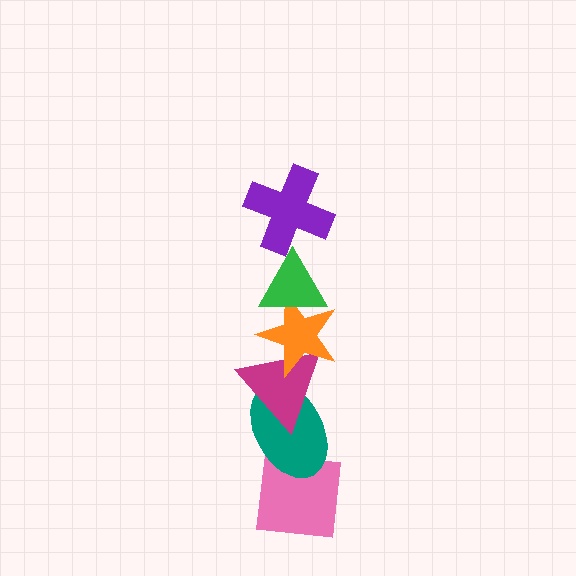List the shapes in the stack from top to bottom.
From top to bottom: the purple cross, the green triangle, the orange star, the magenta triangle, the teal ellipse, the pink square.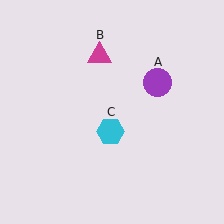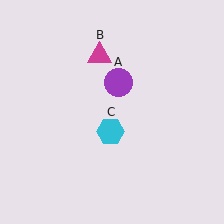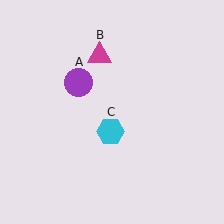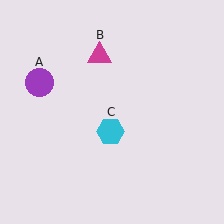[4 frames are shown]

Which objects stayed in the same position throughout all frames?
Magenta triangle (object B) and cyan hexagon (object C) remained stationary.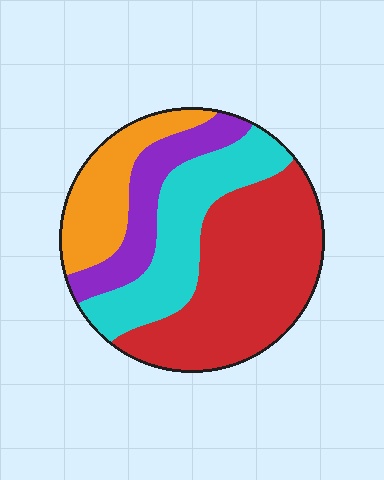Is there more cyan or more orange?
Cyan.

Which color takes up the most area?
Red, at roughly 45%.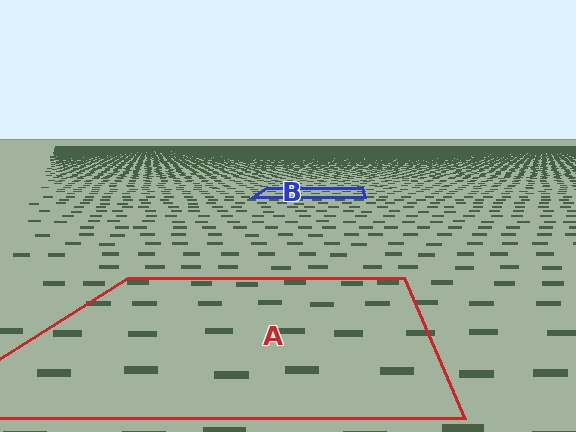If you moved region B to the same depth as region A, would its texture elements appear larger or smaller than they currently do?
They would appear larger. At a closer depth, the same texture elements are projected at a bigger on-screen size.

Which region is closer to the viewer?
Region A is closer. The texture elements there are larger and more spread out.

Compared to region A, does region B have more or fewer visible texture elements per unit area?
Region B has more texture elements per unit area — they are packed more densely because it is farther away.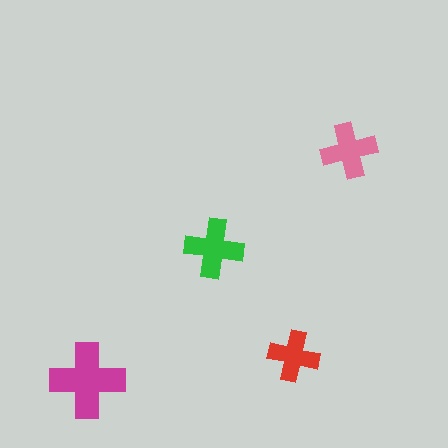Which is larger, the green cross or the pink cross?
The green one.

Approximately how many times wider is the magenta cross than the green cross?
About 1.5 times wider.